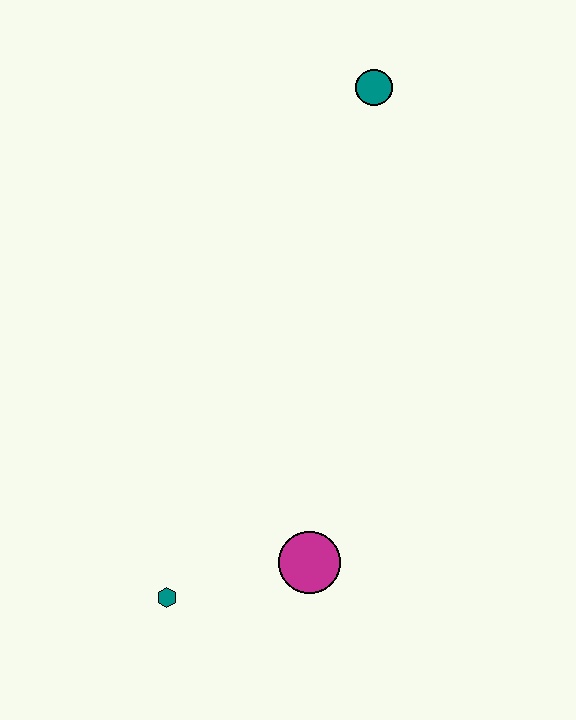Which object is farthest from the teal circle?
The teal hexagon is farthest from the teal circle.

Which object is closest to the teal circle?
The magenta circle is closest to the teal circle.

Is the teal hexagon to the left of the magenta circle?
Yes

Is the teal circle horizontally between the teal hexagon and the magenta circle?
No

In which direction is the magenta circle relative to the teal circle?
The magenta circle is below the teal circle.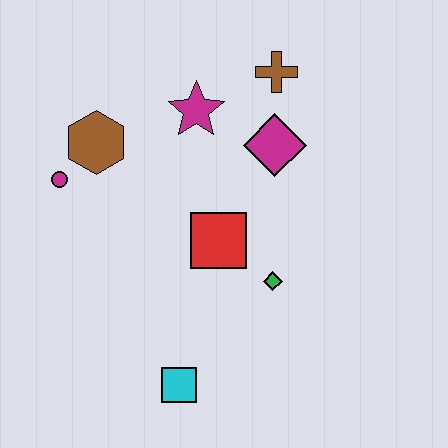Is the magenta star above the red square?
Yes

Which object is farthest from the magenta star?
The cyan square is farthest from the magenta star.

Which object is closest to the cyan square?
The green diamond is closest to the cyan square.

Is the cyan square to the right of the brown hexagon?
Yes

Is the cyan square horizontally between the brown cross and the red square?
No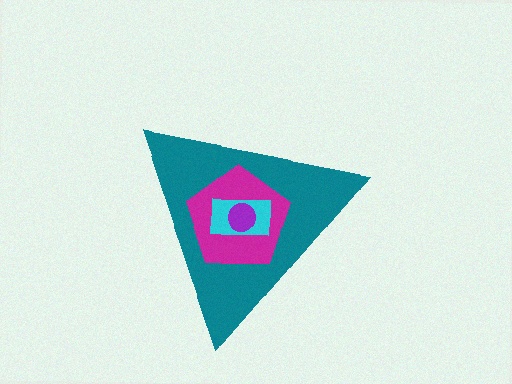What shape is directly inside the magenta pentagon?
The cyan rectangle.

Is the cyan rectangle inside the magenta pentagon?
Yes.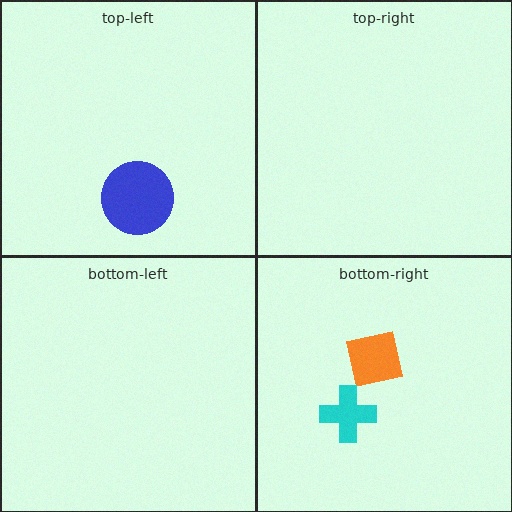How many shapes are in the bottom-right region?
2.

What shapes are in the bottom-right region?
The orange square, the cyan cross.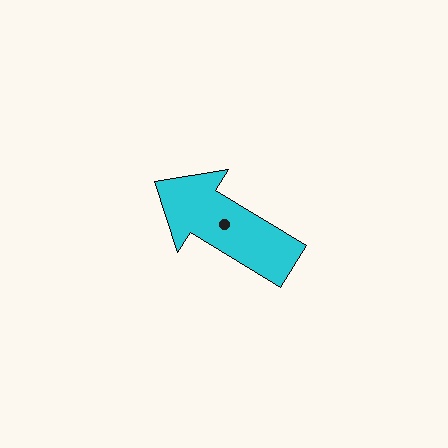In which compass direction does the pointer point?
Northwest.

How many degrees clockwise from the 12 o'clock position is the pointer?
Approximately 301 degrees.